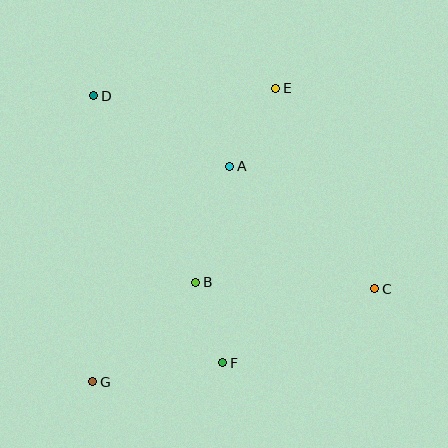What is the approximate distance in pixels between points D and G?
The distance between D and G is approximately 286 pixels.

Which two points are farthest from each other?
Points E and G are farthest from each other.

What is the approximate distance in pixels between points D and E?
The distance between D and E is approximately 182 pixels.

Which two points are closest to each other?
Points B and F are closest to each other.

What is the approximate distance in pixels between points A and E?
The distance between A and E is approximately 91 pixels.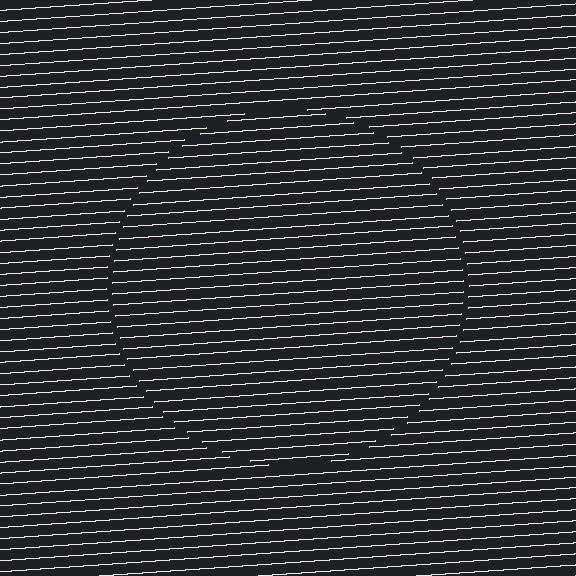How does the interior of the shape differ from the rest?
The interior of the shape contains the same grating, shifted by half a period — the contour is defined by the phase discontinuity where line-ends from the inner and outer gratings abut.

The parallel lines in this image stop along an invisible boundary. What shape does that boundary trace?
An illusory circle. The interior of the shape contains the same grating, shifted by half a period — the contour is defined by the phase discontinuity where line-ends from the inner and outer gratings abut.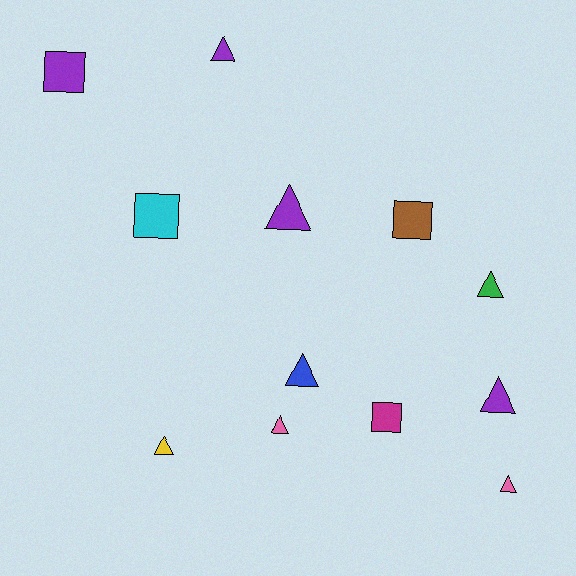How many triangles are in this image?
There are 8 triangles.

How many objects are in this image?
There are 12 objects.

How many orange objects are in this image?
There are no orange objects.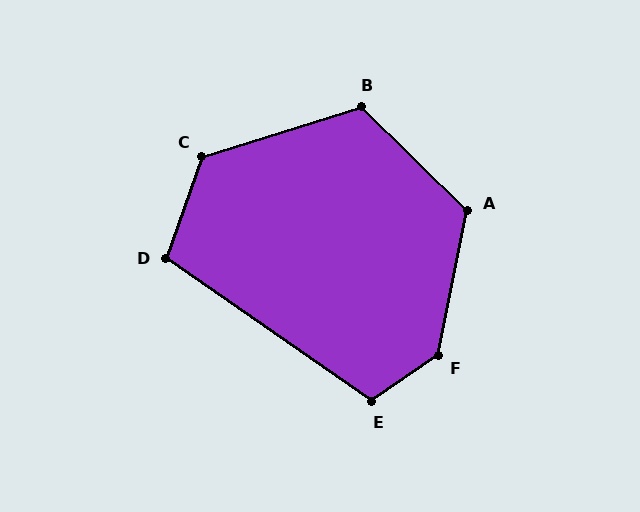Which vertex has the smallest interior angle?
D, at approximately 105 degrees.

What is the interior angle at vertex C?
Approximately 127 degrees (obtuse).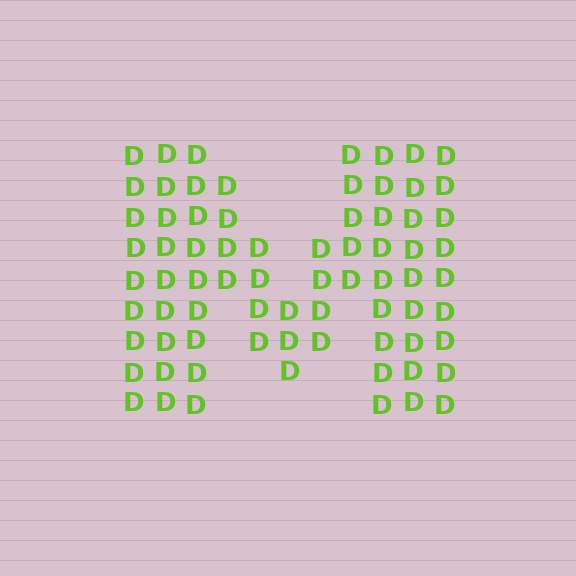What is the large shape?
The large shape is the letter M.